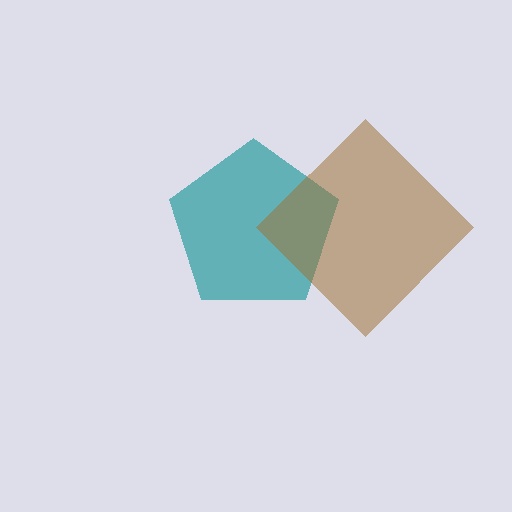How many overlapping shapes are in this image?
There are 2 overlapping shapes in the image.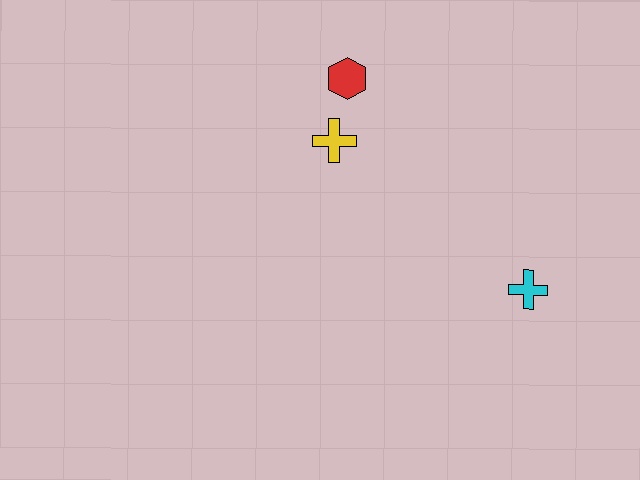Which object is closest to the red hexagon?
The yellow cross is closest to the red hexagon.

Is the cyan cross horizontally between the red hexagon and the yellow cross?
No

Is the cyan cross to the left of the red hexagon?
No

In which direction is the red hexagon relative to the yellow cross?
The red hexagon is above the yellow cross.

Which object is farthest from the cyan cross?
The red hexagon is farthest from the cyan cross.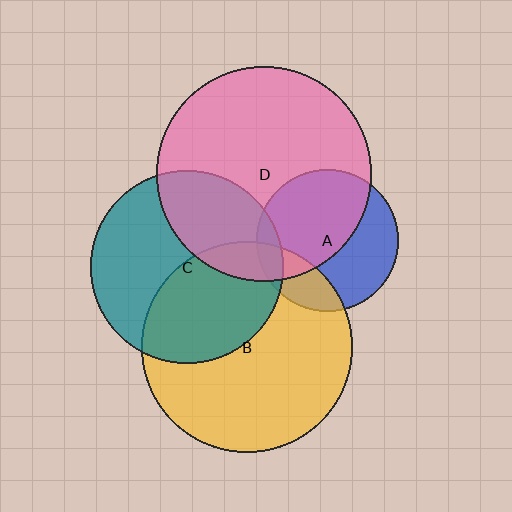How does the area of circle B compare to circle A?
Approximately 2.2 times.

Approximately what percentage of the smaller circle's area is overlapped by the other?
Approximately 20%.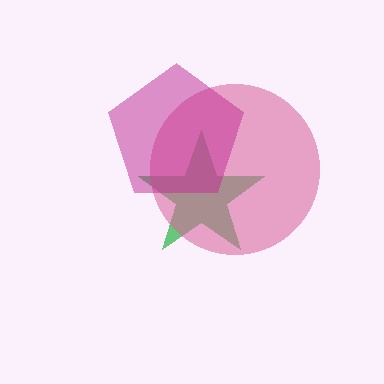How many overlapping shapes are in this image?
There are 3 overlapping shapes in the image.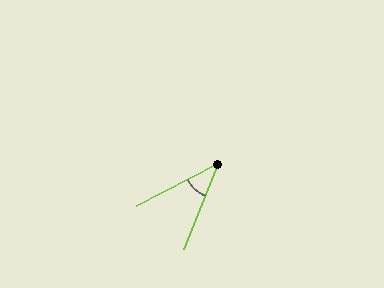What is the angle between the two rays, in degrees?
Approximately 41 degrees.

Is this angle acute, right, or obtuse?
It is acute.